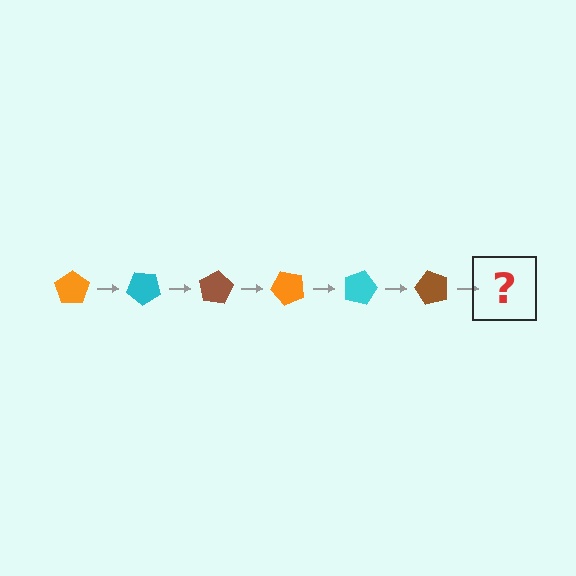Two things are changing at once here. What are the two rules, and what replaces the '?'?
The two rules are that it rotates 40 degrees each step and the color cycles through orange, cyan, and brown. The '?' should be an orange pentagon, rotated 240 degrees from the start.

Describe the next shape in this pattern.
It should be an orange pentagon, rotated 240 degrees from the start.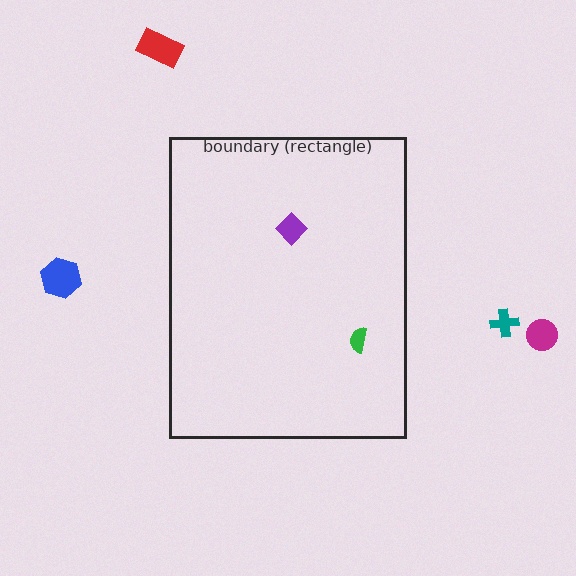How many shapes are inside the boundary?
2 inside, 4 outside.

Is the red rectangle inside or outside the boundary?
Outside.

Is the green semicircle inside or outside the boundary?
Inside.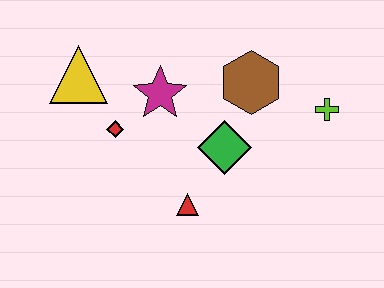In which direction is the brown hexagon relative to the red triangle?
The brown hexagon is above the red triangle.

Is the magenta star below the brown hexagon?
Yes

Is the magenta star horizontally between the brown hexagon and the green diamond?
No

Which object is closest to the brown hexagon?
The green diamond is closest to the brown hexagon.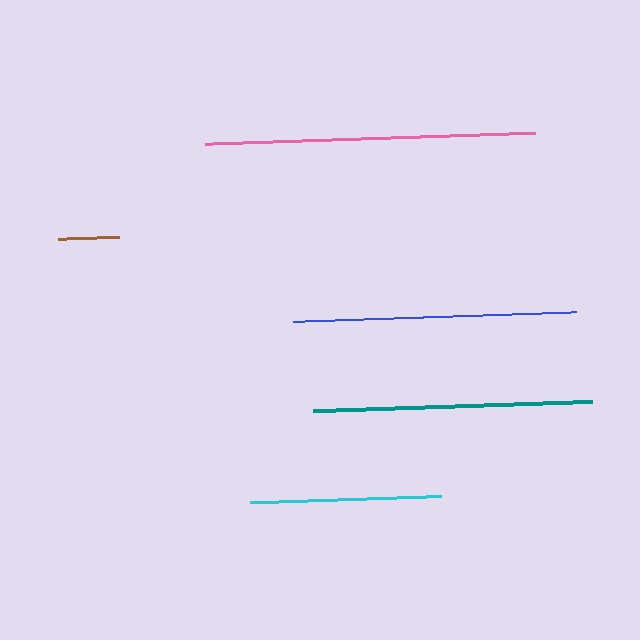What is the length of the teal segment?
The teal segment is approximately 279 pixels long.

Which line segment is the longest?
The pink line is the longest at approximately 330 pixels.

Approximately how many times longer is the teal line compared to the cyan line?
The teal line is approximately 1.5 times the length of the cyan line.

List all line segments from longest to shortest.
From longest to shortest: pink, blue, teal, cyan, brown.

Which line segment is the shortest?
The brown line is the shortest at approximately 61 pixels.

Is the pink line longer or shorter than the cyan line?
The pink line is longer than the cyan line.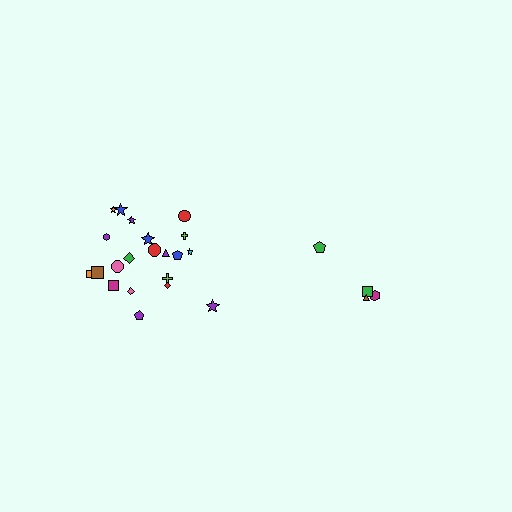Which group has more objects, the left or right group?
The left group.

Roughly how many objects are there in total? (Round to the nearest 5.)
Roughly 25 objects in total.